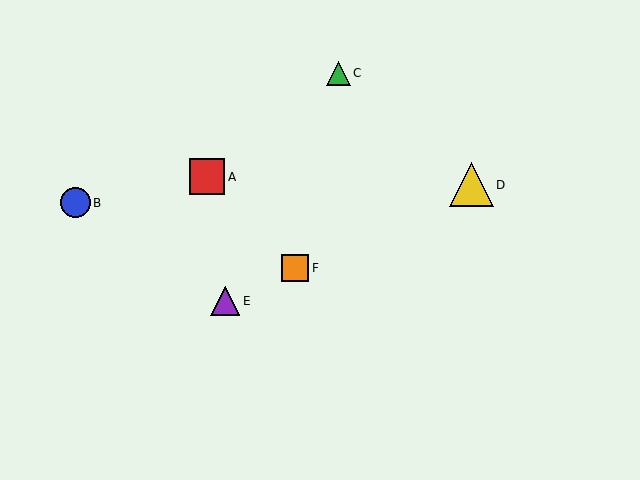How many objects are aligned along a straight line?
3 objects (D, E, F) are aligned along a straight line.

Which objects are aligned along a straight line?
Objects D, E, F are aligned along a straight line.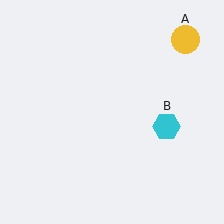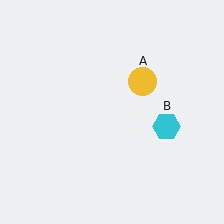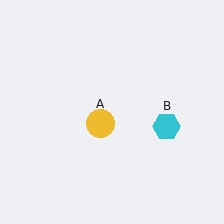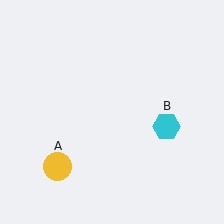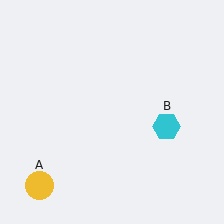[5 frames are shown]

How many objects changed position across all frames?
1 object changed position: yellow circle (object A).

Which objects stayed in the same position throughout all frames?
Cyan hexagon (object B) remained stationary.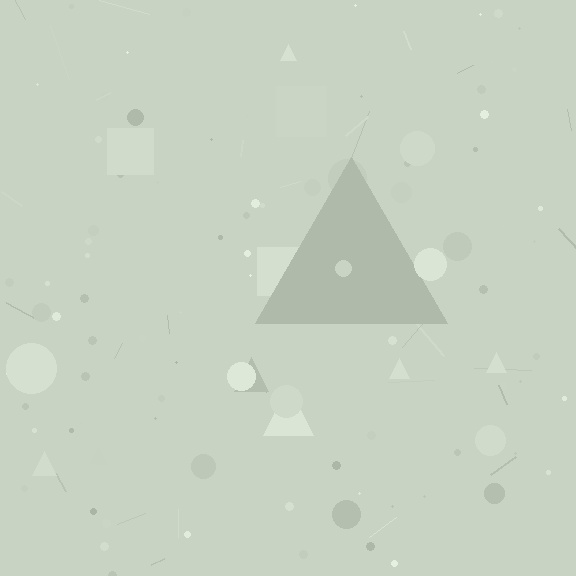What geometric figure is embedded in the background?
A triangle is embedded in the background.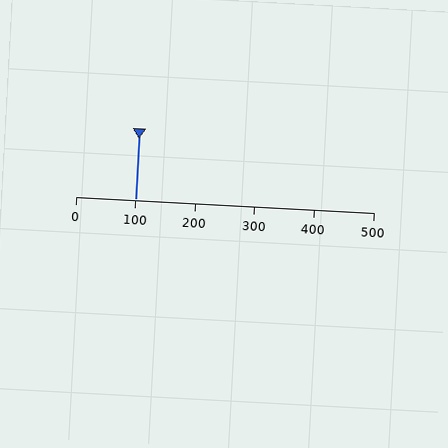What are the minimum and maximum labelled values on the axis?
The axis runs from 0 to 500.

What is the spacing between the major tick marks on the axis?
The major ticks are spaced 100 apart.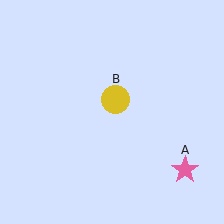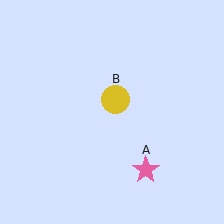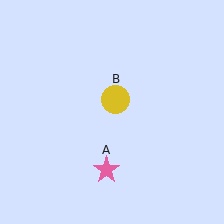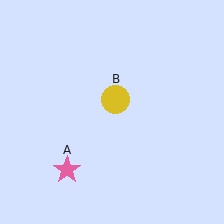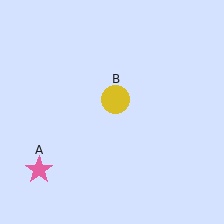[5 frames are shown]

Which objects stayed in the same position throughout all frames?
Yellow circle (object B) remained stationary.